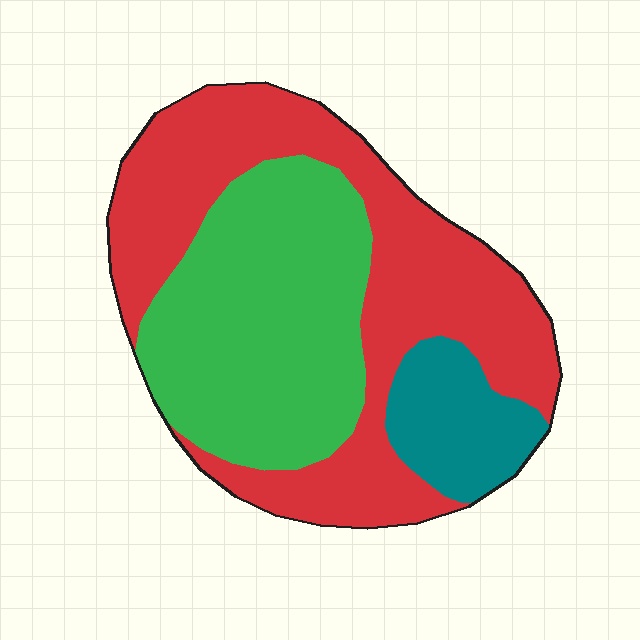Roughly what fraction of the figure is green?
Green takes up between a quarter and a half of the figure.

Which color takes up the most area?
Red, at roughly 50%.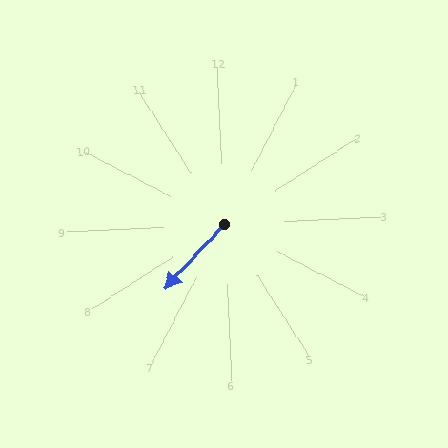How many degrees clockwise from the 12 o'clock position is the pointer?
Approximately 225 degrees.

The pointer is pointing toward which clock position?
Roughly 8 o'clock.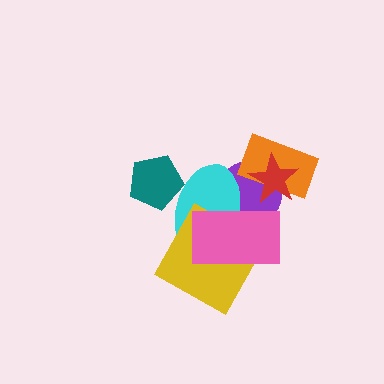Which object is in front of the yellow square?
The pink rectangle is in front of the yellow square.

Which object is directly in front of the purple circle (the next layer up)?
The orange rectangle is directly in front of the purple circle.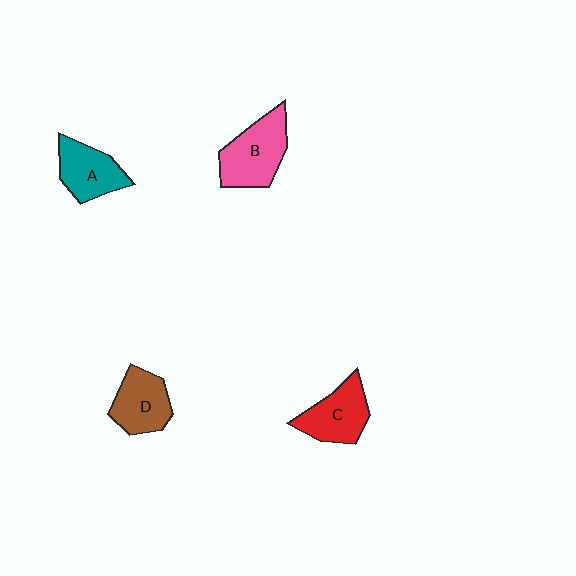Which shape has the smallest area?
Shape A (teal).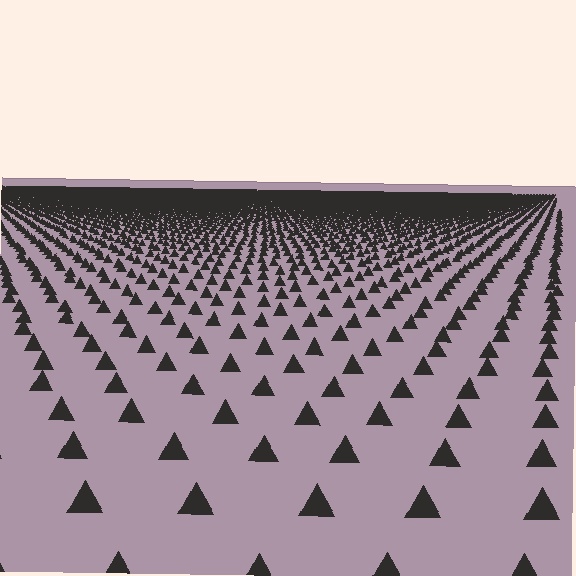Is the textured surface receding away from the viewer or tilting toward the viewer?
The surface is receding away from the viewer. Texture elements get smaller and denser toward the top.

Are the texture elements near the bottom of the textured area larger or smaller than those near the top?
Larger. Near the bottom, elements are closer to the viewer and appear at a bigger on-screen size.